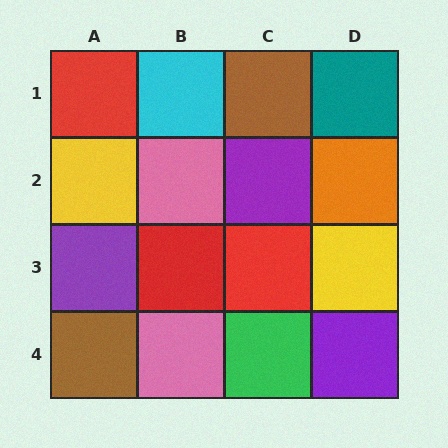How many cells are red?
3 cells are red.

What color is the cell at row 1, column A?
Red.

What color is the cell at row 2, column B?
Pink.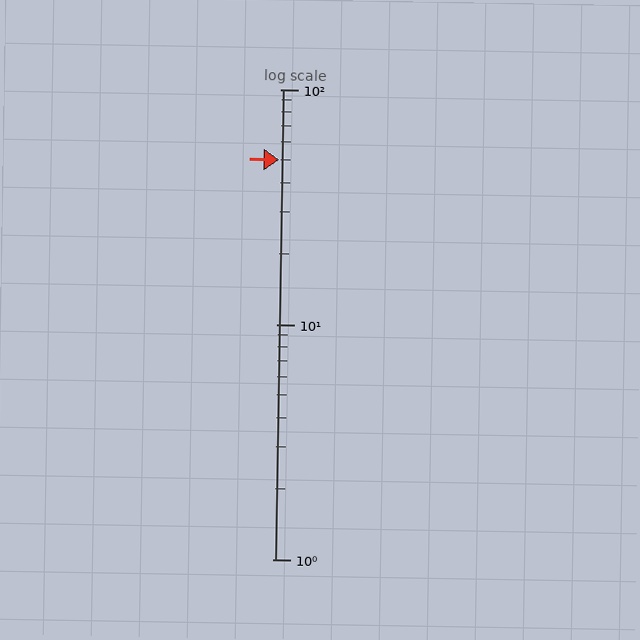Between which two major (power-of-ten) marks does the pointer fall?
The pointer is between 10 and 100.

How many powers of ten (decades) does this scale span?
The scale spans 2 decades, from 1 to 100.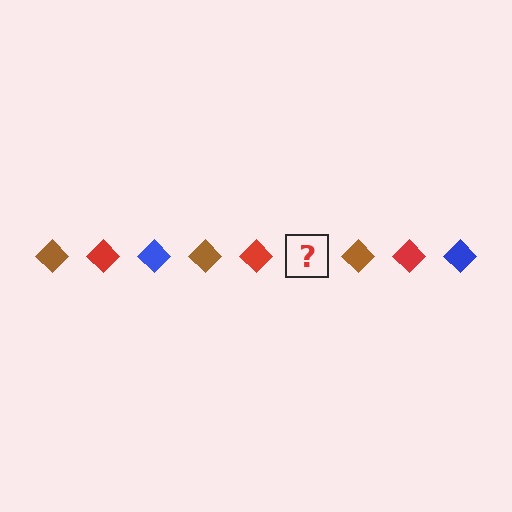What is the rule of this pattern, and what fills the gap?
The rule is that the pattern cycles through brown, red, blue diamonds. The gap should be filled with a blue diamond.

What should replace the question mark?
The question mark should be replaced with a blue diamond.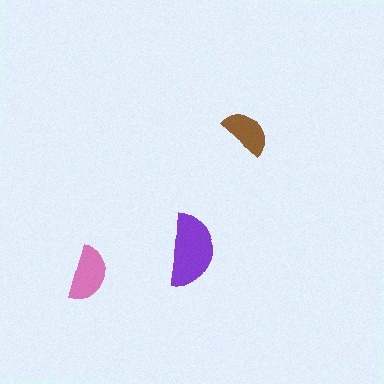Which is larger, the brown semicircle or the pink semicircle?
The pink one.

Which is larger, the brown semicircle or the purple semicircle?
The purple one.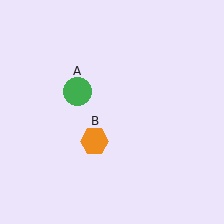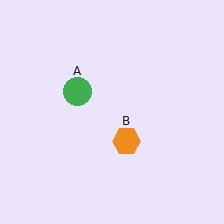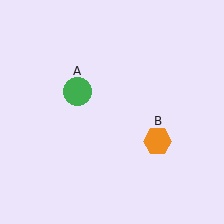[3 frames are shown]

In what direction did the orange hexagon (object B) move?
The orange hexagon (object B) moved right.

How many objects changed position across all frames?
1 object changed position: orange hexagon (object B).